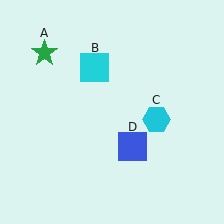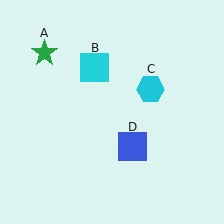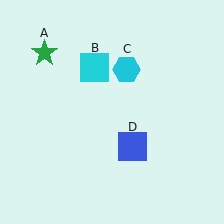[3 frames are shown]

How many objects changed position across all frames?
1 object changed position: cyan hexagon (object C).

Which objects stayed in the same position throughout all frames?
Green star (object A) and cyan square (object B) and blue square (object D) remained stationary.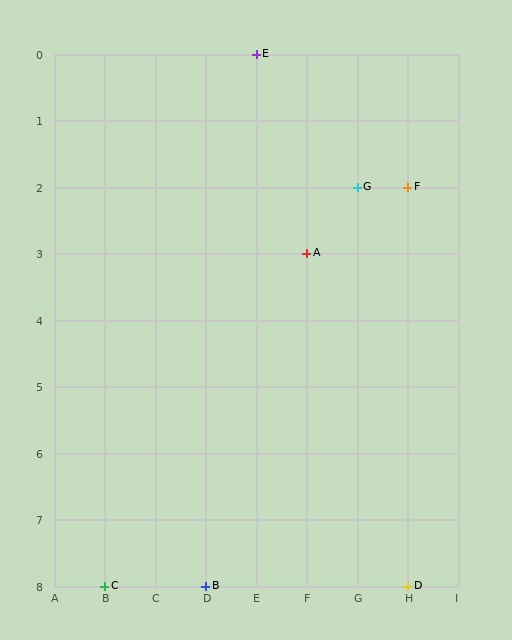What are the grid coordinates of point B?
Point B is at grid coordinates (D, 8).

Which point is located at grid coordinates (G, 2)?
Point G is at (G, 2).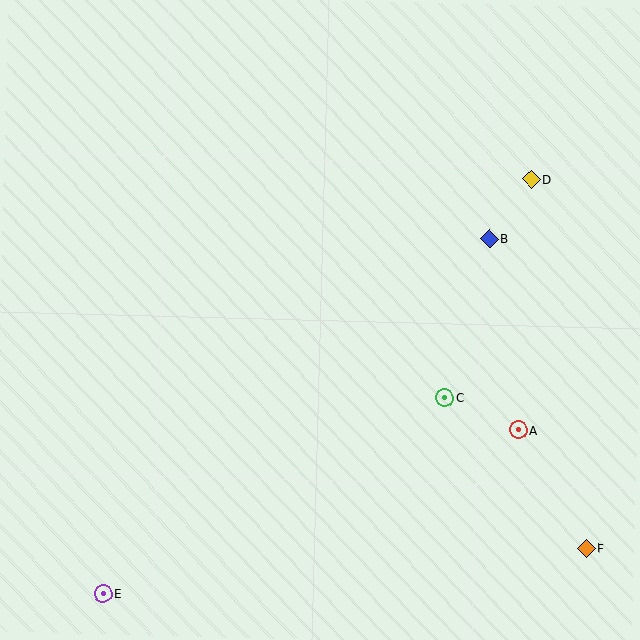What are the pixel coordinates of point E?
Point E is at (103, 594).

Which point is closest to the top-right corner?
Point D is closest to the top-right corner.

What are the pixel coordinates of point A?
Point A is at (518, 430).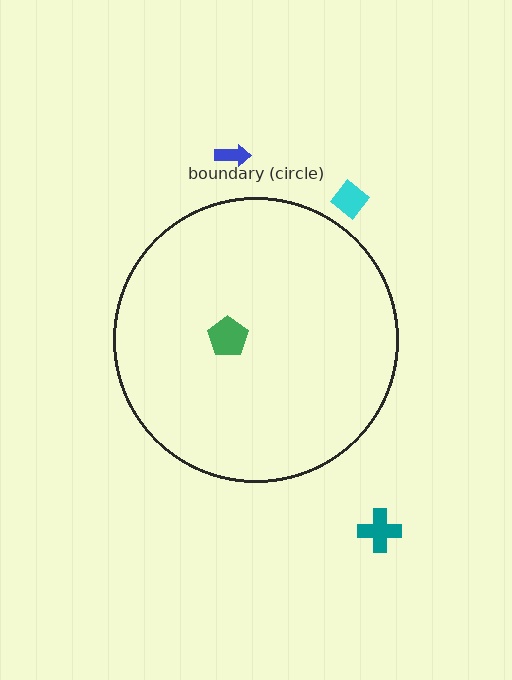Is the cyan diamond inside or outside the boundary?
Outside.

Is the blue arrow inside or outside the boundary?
Outside.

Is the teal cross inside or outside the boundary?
Outside.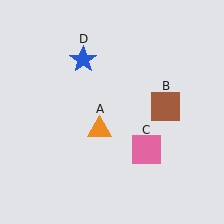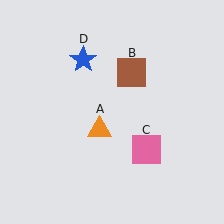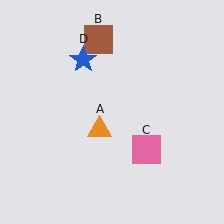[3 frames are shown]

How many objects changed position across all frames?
1 object changed position: brown square (object B).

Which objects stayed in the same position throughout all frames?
Orange triangle (object A) and pink square (object C) and blue star (object D) remained stationary.